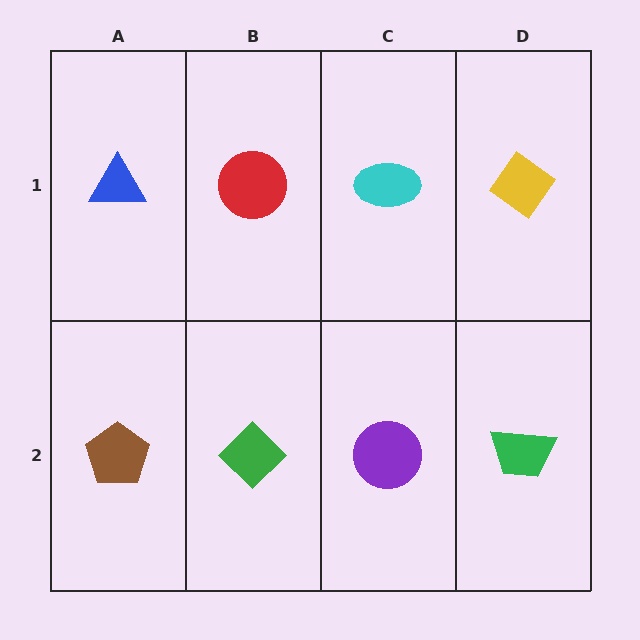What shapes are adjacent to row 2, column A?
A blue triangle (row 1, column A), a green diamond (row 2, column B).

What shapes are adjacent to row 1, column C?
A purple circle (row 2, column C), a red circle (row 1, column B), a yellow diamond (row 1, column D).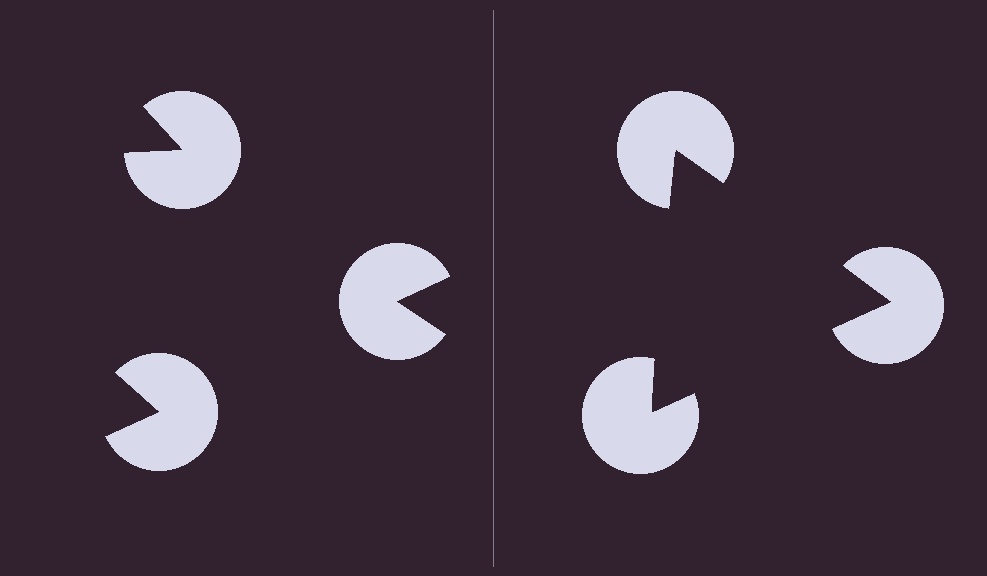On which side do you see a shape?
An illusory triangle appears on the right side. On the left side the wedge cuts are rotated, so no coherent shape forms.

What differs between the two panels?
The pac-man discs are positioned identically on both sides; only the wedge orientations differ. On the right they align to a triangle; on the left they are misaligned.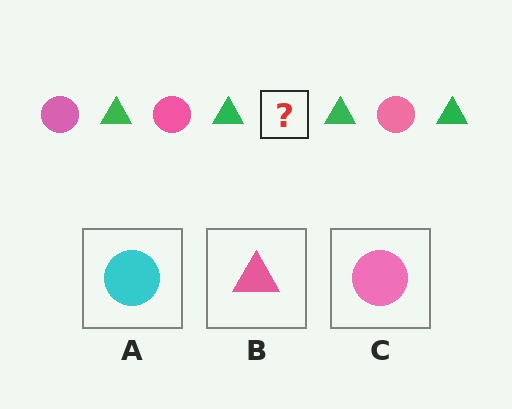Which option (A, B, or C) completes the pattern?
C.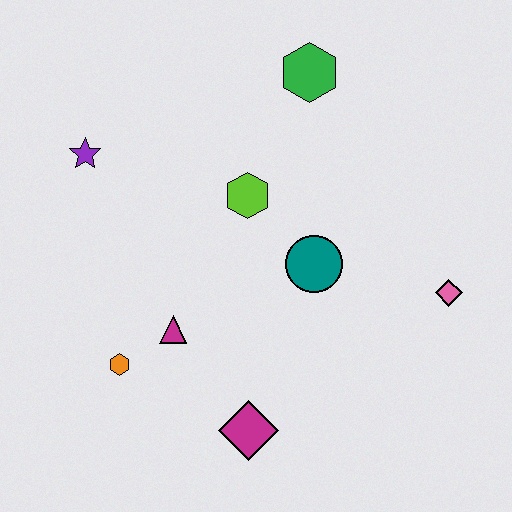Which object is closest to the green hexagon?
The lime hexagon is closest to the green hexagon.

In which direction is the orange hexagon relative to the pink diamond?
The orange hexagon is to the left of the pink diamond.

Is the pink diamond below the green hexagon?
Yes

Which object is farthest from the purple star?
The pink diamond is farthest from the purple star.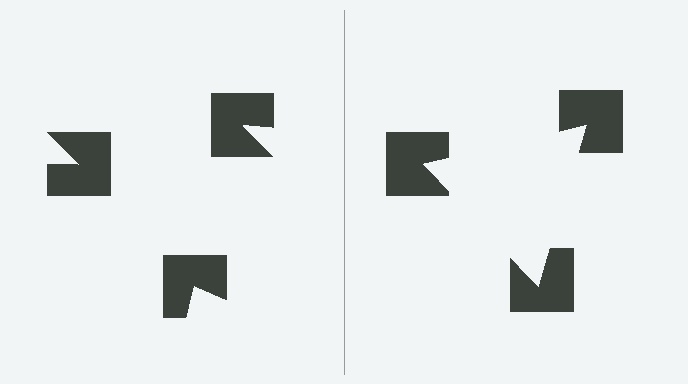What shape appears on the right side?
An illusory triangle.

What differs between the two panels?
The notched squares are positioned identically on both sides; only the wedge orientations differ. On the right they align to a triangle; on the left they are misaligned.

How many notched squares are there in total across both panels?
6 — 3 on each side.